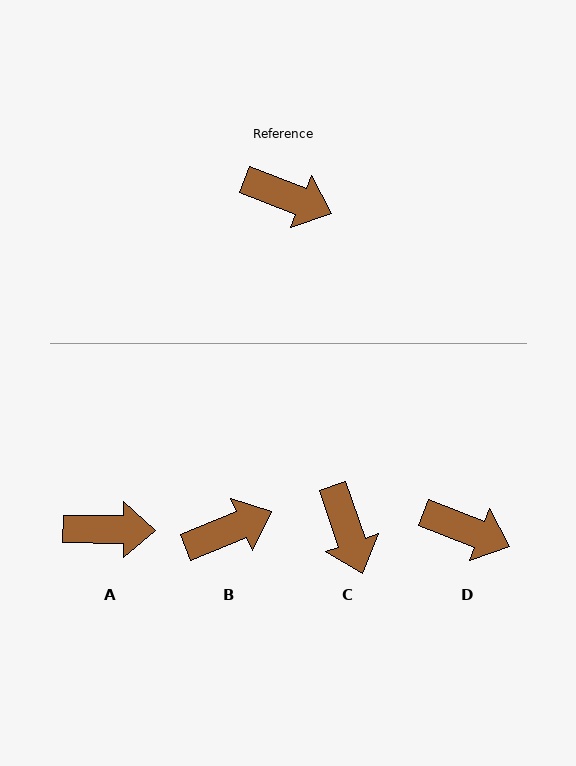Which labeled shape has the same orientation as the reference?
D.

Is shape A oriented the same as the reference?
No, it is off by about 21 degrees.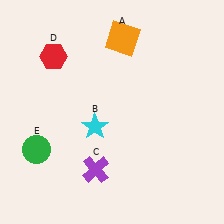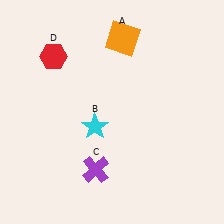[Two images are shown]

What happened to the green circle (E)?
The green circle (E) was removed in Image 2. It was in the bottom-left area of Image 1.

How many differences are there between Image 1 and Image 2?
There is 1 difference between the two images.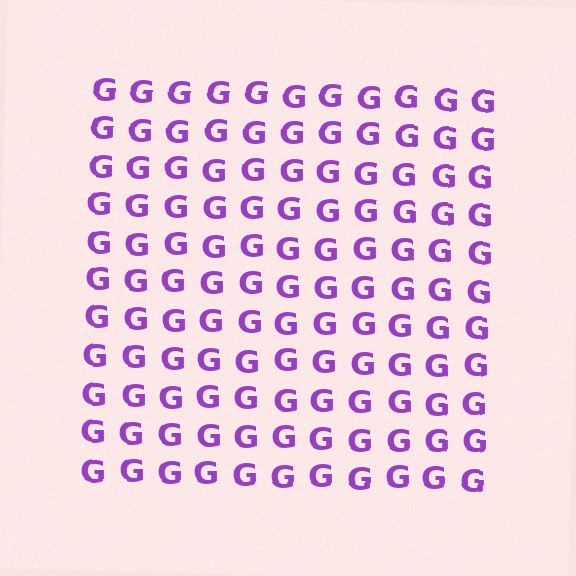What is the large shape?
The large shape is a square.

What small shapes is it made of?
It is made of small letter G's.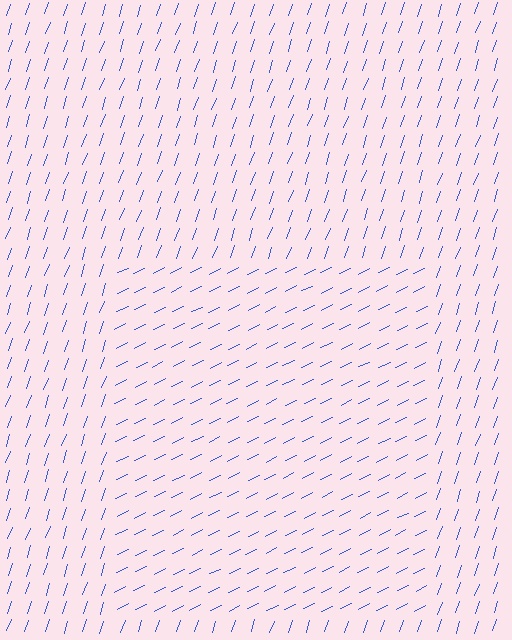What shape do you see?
I see a rectangle.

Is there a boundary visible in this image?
Yes, there is a texture boundary formed by a change in line orientation.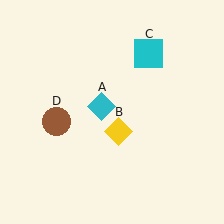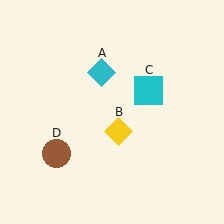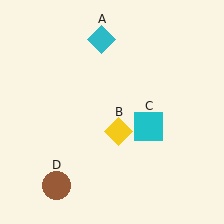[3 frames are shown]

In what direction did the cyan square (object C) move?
The cyan square (object C) moved down.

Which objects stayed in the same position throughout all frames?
Yellow diamond (object B) remained stationary.